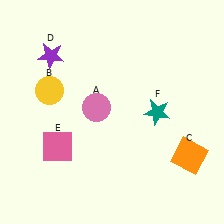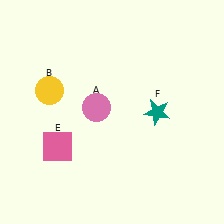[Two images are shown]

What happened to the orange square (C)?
The orange square (C) was removed in Image 2. It was in the bottom-right area of Image 1.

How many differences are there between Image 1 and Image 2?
There are 2 differences between the two images.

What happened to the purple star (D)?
The purple star (D) was removed in Image 2. It was in the top-left area of Image 1.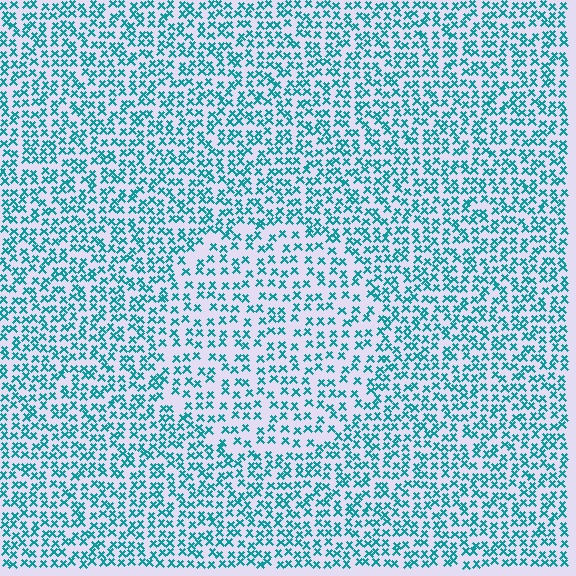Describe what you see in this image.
The image contains small teal elements arranged at two different densities. A circle-shaped region is visible where the elements are less densely packed than the surrounding area.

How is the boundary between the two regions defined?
The boundary is defined by a change in element density (approximately 1.5x ratio). All elements are the same color, size, and shape.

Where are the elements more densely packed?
The elements are more densely packed outside the circle boundary.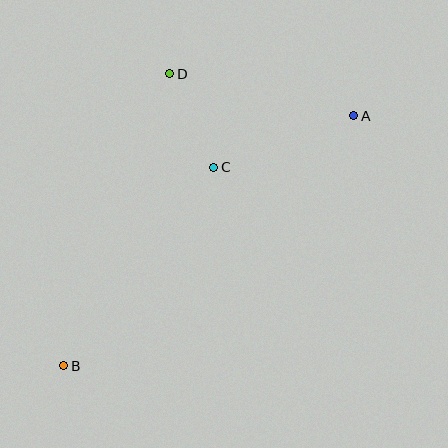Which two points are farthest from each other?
Points A and B are farthest from each other.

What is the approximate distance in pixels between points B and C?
The distance between B and C is approximately 249 pixels.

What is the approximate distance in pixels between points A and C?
The distance between A and C is approximately 149 pixels.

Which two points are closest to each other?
Points C and D are closest to each other.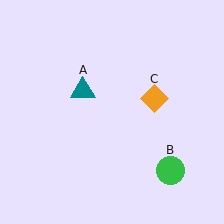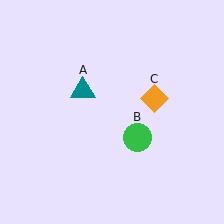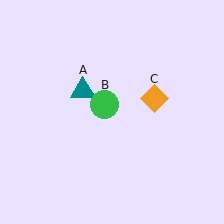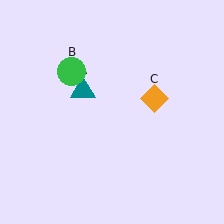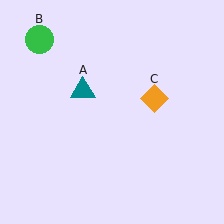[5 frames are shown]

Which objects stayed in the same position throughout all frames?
Teal triangle (object A) and orange diamond (object C) remained stationary.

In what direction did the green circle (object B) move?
The green circle (object B) moved up and to the left.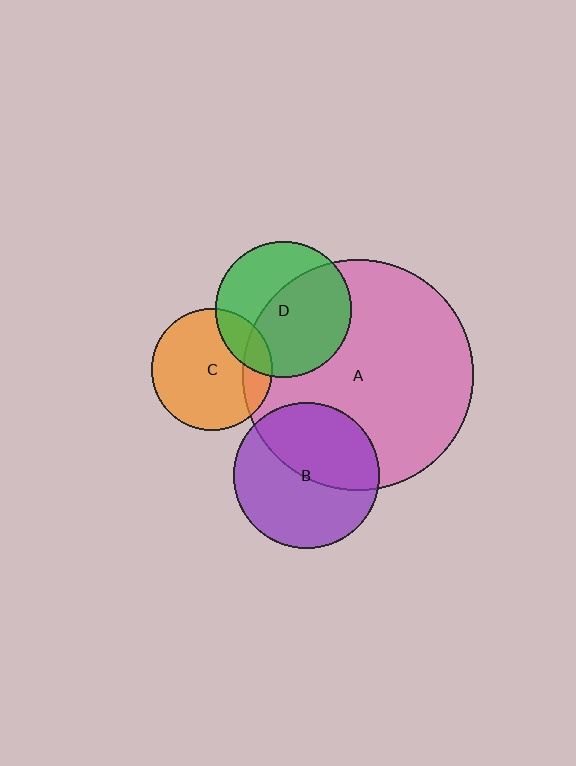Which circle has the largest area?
Circle A (pink).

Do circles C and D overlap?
Yes.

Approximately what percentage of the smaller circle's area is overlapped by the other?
Approximately 20%.